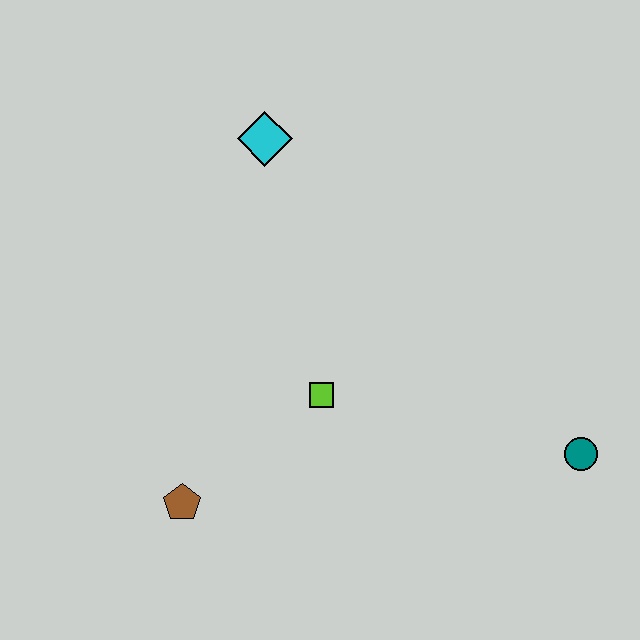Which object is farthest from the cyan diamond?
The teal circle is farthest from the cyan diamond.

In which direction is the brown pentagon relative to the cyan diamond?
The brown pentagon is below the cyan diamond.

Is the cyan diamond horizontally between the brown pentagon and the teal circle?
Yes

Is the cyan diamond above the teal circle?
Yes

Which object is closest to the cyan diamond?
The lime square is closest to the cyan diamond.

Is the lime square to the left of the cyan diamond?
No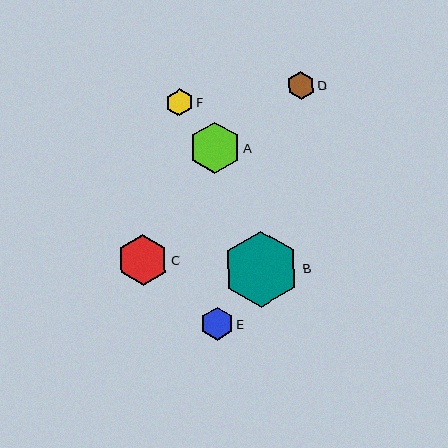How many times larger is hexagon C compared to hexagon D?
Hexagon C is approximately 1.8 times the size of hexagon D.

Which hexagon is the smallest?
Hexagon F is the smallest with a size of approximately 27 pixels.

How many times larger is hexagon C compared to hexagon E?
Hexagon C is approximately 1.6 times the size of hexagon E.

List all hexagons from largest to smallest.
From largest to smallest: B, A, C, E, D, F.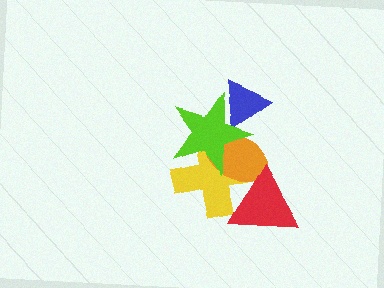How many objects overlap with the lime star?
3 objects overlap with the lime star.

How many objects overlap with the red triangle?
2 objects overlap with the red triangle.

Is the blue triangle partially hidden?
Yes, it is partially covered by another shape.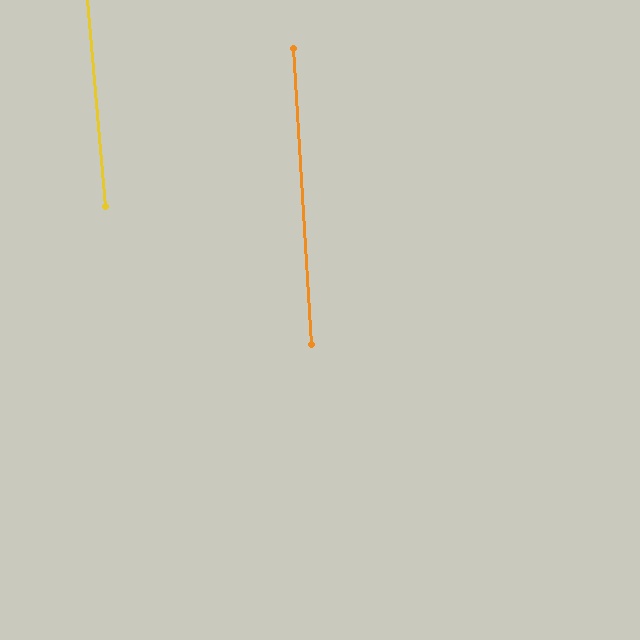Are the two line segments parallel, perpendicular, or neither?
Parallel — their directions differ by only 1.6°.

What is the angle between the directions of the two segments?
Approximately 2 degrees.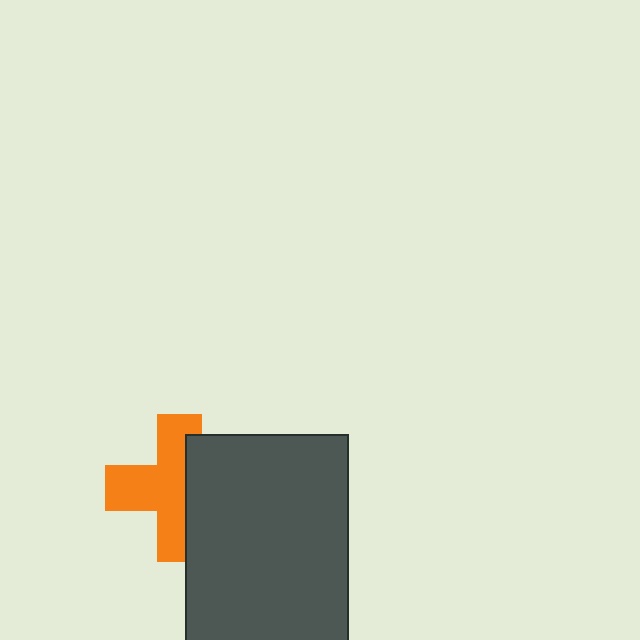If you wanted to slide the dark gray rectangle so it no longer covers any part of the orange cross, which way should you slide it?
Slide it right — that is the most direct way to separate the two shapes.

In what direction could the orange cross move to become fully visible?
The orange cross could move left. That would shift it out from behind the dark gray rectangle entirely.